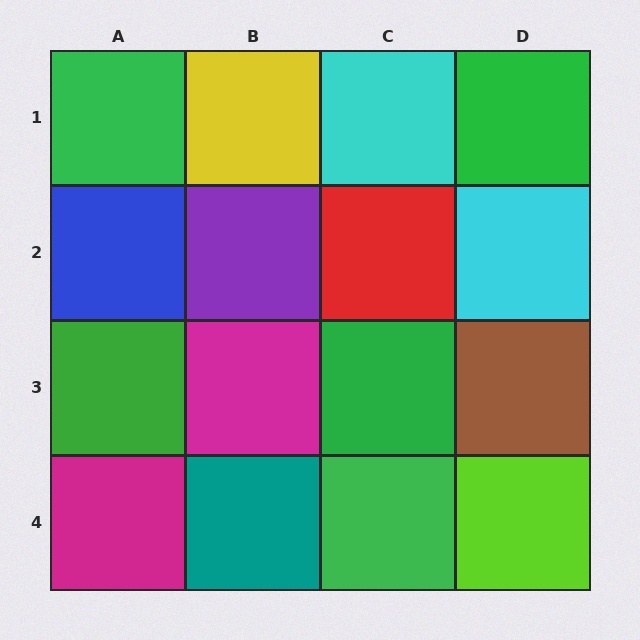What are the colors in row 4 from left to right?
Magenta, teal, green, lime.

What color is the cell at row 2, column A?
Blue.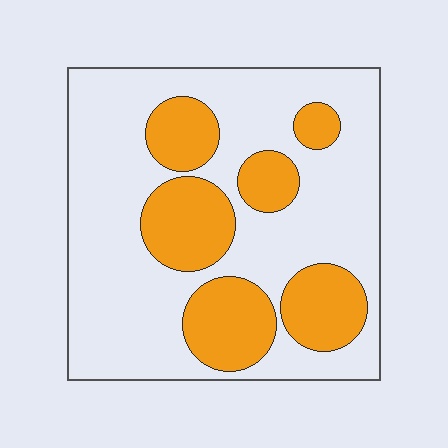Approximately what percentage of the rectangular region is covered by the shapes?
Approximately 30%.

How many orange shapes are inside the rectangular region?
6.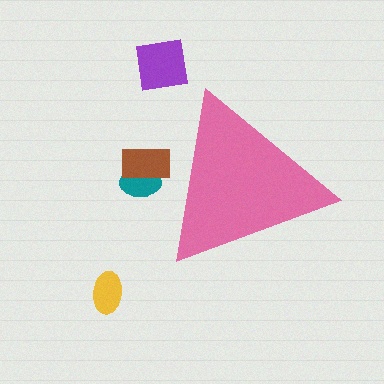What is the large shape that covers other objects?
A pink triangle.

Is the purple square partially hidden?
No, the purple square is fully visible.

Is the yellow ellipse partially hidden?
No, the yellow ellipse is fully visible.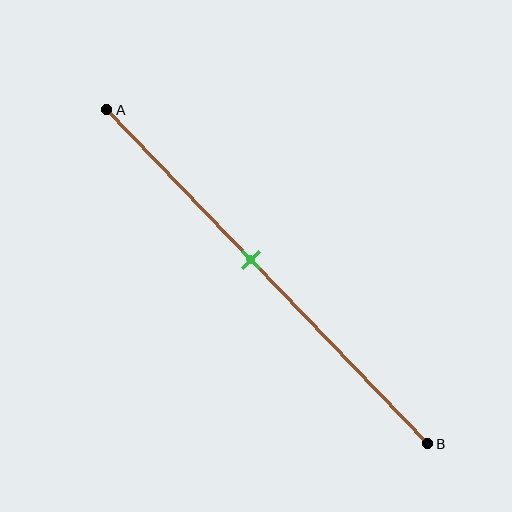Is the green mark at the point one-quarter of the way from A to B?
No, the mark is at about 45% from A, not at the 25% one-quarter point.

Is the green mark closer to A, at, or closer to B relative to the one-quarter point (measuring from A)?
The green mark is closer to point B than the one-quarter point of segment AB.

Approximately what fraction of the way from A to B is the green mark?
The green mark is approximately 45% of the way from A to B.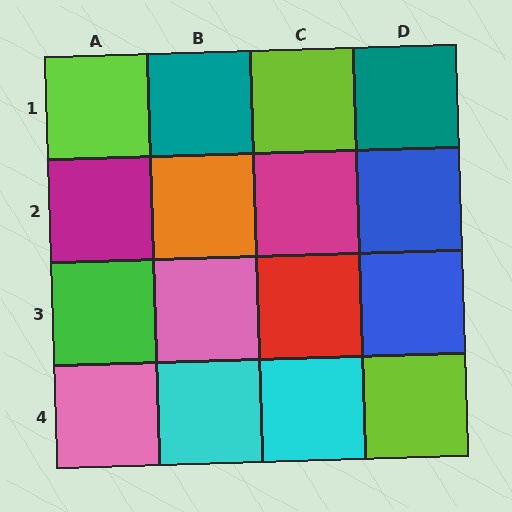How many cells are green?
1 cell is green.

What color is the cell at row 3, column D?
Blue.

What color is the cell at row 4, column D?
Lime.